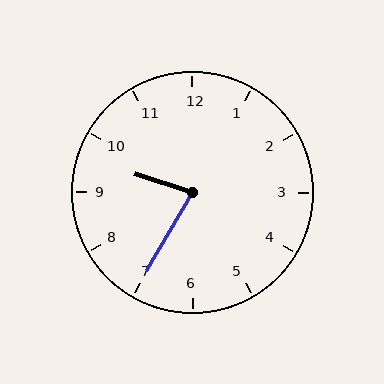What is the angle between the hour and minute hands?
Approximately 78 degrees.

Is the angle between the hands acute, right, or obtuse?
It is acute.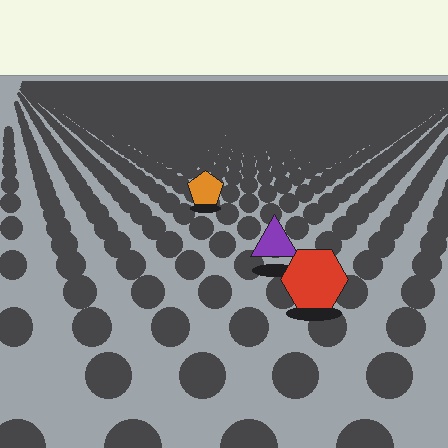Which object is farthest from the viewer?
The orange pentagon is farthest from the viewer. It appears smaller and the ground texture around it is denser.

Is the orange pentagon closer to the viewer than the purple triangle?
No. The purple triangle is closer — you can tell from the texture gradient: the ground texture is coarser near it.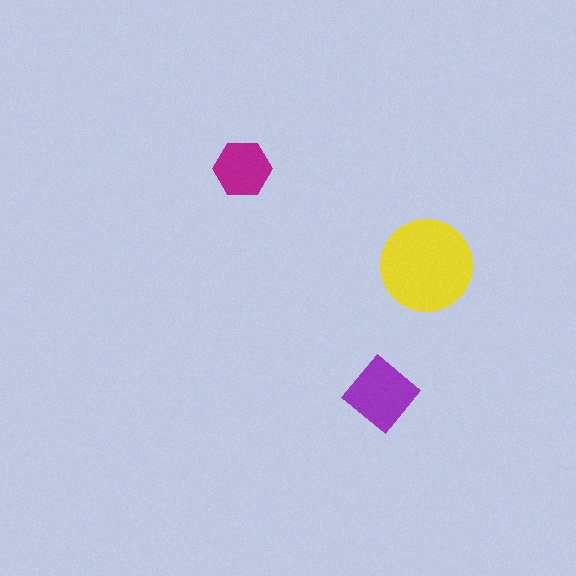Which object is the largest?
The yellow circle.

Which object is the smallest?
The magenta hexagon.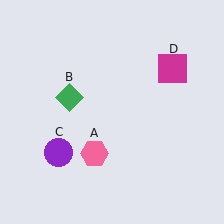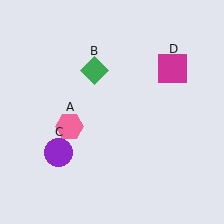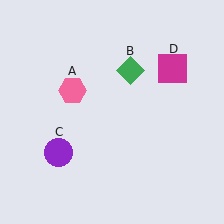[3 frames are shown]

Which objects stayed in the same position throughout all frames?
Purple circle (object C) and magenta square (object D) remained stationary.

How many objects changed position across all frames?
2 objects changed position: pink hexagon (object A), green diamond (object B).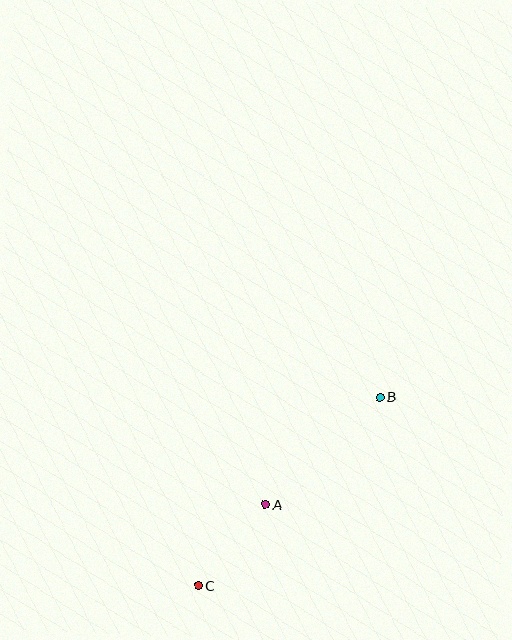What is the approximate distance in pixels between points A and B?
The distance between A and B is approximately 157 pixels.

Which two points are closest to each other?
Points A and C are closest to each other.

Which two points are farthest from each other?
Points B and C are farthest from each other.